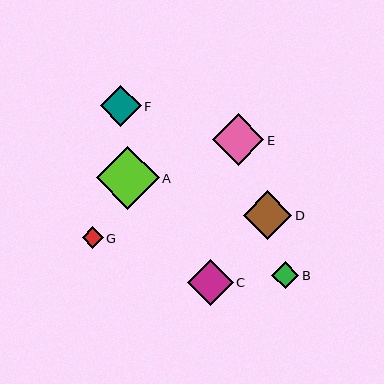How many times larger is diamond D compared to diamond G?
Diamond D is approximately 2.3 times the size of diamond G.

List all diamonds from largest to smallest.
From largest to smallest: A, E, D, C, F, B, G.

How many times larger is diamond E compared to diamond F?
Diamond E is approximately 1.3 times the size of diamond F.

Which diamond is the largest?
Diamond A is the largest with a size of approximately 63 pixels.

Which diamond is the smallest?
Diamond G is the smallest with a size of approximately 21 pixels.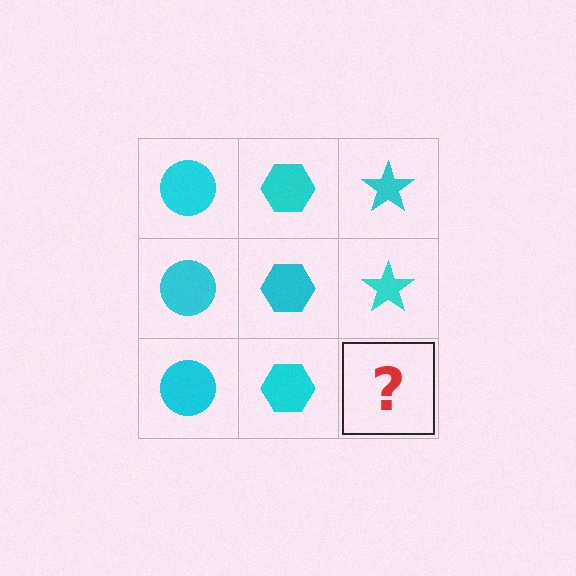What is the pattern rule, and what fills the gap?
The rule is that each column has a consistent shape. The gap should be filled with a cyan star.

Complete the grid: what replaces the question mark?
The question mark should be replaced with a cyan star.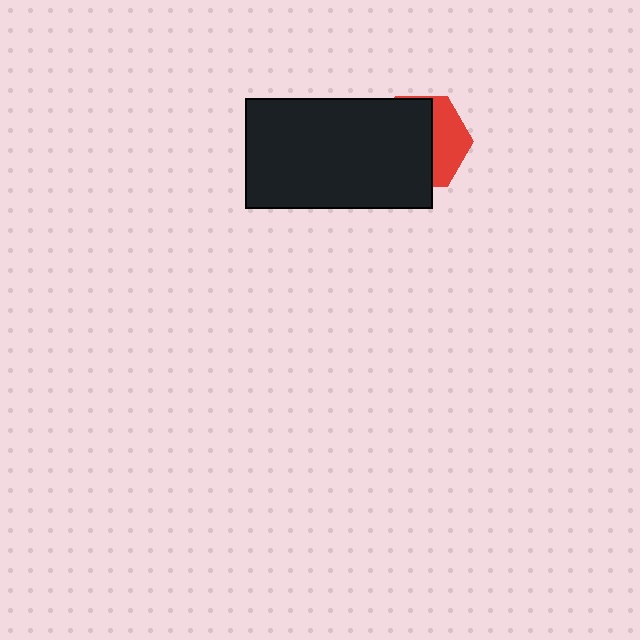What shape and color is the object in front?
The object in front is a black rectangle.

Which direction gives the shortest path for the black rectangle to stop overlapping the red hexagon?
Moving left gives the shortest separation.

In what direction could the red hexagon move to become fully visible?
The red hexagon could move right. That would shift it out from behind the black rectangle entirely.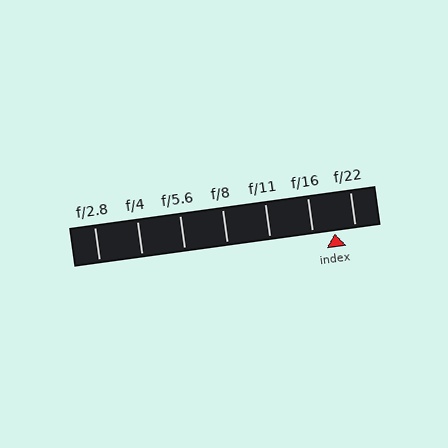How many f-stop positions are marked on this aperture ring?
There are 7 f-stop positions marked.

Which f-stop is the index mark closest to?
The index mark is closest to f/22.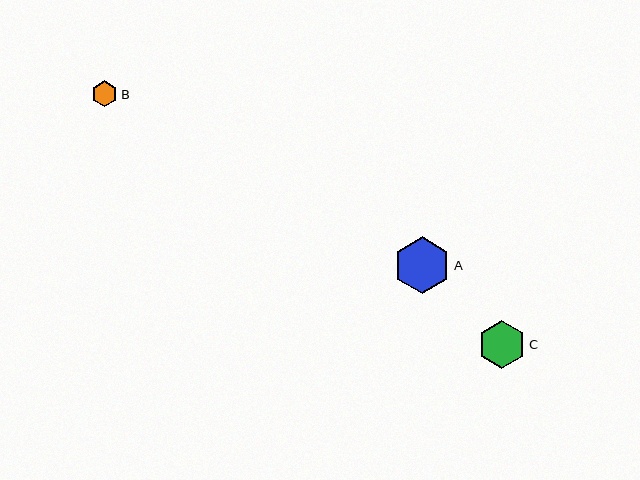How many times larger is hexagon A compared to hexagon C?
Hexagon A is approximately 1.2 times the size of hexagon C.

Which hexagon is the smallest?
Hexagon B is the smallest with a size of approximately 26 pixels.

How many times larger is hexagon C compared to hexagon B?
Hexagon C is approximately 1.8 times the size of hexagon B.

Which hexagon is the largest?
Hexagon A is the largest with a size of approximately 57 pixels.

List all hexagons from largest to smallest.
From largest to smallest: A, C, B.